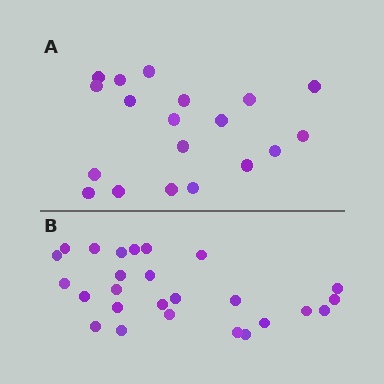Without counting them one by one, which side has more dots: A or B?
Region B (the bottom region) has more dots.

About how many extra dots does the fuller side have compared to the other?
Region B has roughly 8 or so more dots than region A.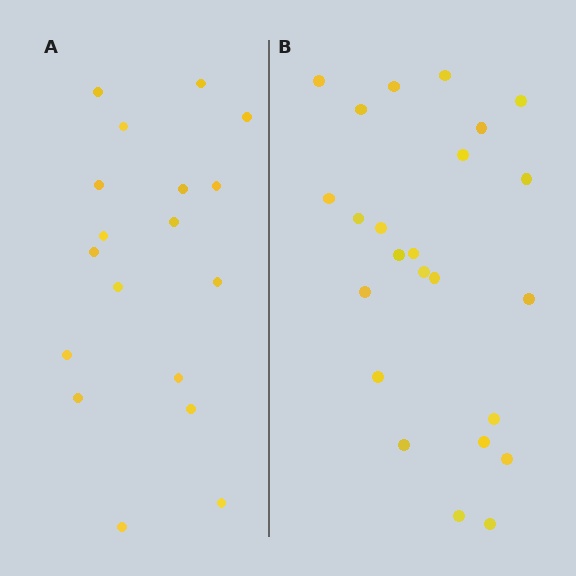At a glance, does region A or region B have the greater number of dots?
Region B (the right region) has more dots.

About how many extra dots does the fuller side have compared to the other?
Region B has about 6 more dots than region A.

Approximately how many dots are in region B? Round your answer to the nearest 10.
About 20 dots. (The exact count is 24, which rounds to 20.)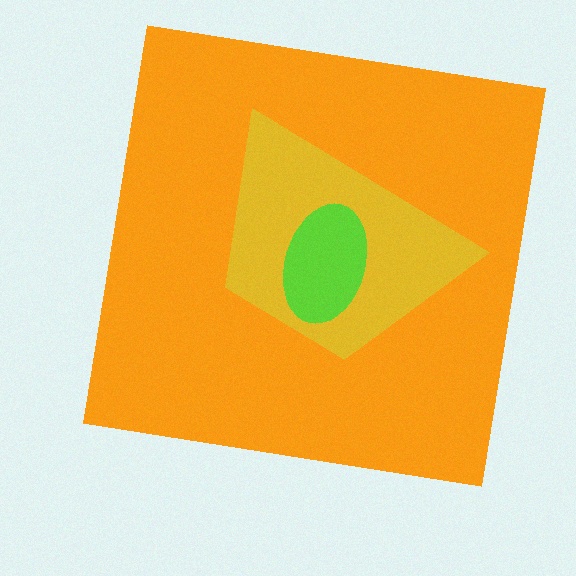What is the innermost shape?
The lime ellipse.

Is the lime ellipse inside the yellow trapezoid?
Yes.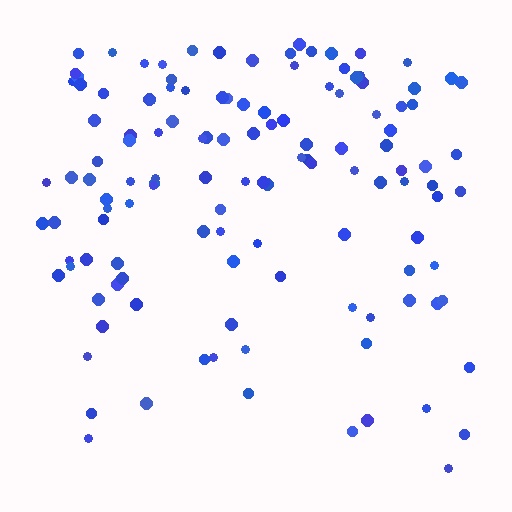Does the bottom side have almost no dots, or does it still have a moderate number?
Still a moderate number, just noticeably fewer than the top.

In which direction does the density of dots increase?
From bottom to top, with the top side densest.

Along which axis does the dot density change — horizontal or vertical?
Vertical.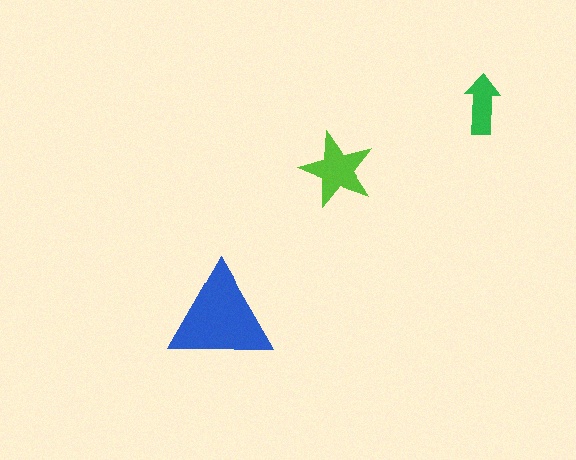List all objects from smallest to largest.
The green arrow, the lime star, the blue triangle.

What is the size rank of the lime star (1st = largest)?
2nd.